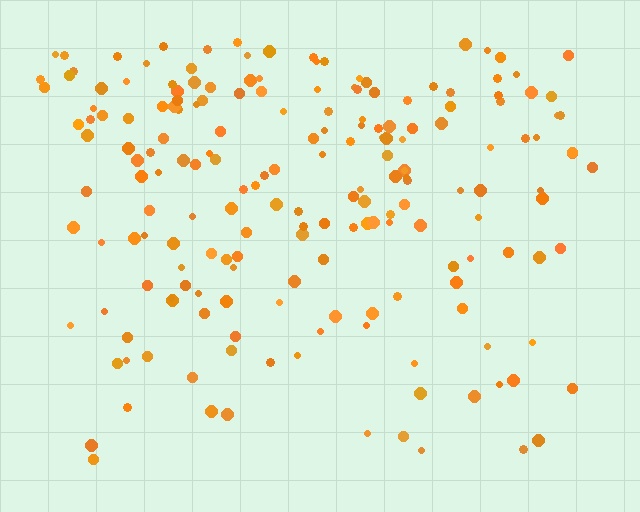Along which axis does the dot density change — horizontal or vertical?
Vertical.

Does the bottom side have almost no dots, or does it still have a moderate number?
Still a moderate number, just noticeably fewer than the top.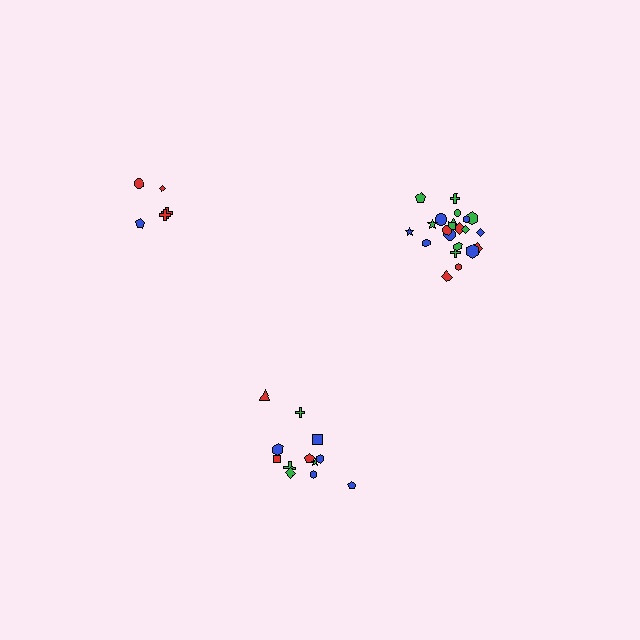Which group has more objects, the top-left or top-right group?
The top-right group.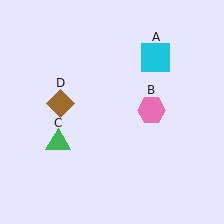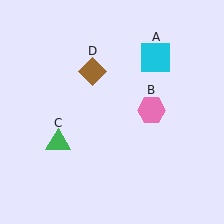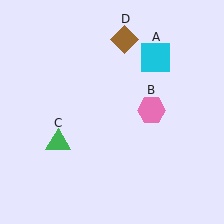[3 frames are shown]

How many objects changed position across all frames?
1 object changed position: brown diamond (object D).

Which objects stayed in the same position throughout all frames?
Cyan square (object A) and pink hexagon (object B) and green triangle (object C) remained stationary.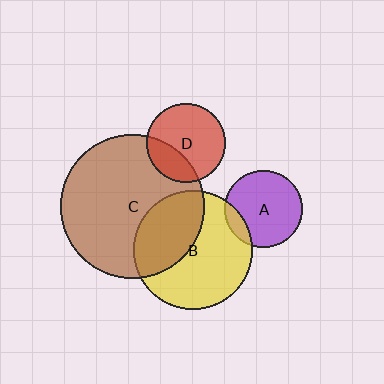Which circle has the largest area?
Circle C (brown).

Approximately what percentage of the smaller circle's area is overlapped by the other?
Approximately 10%.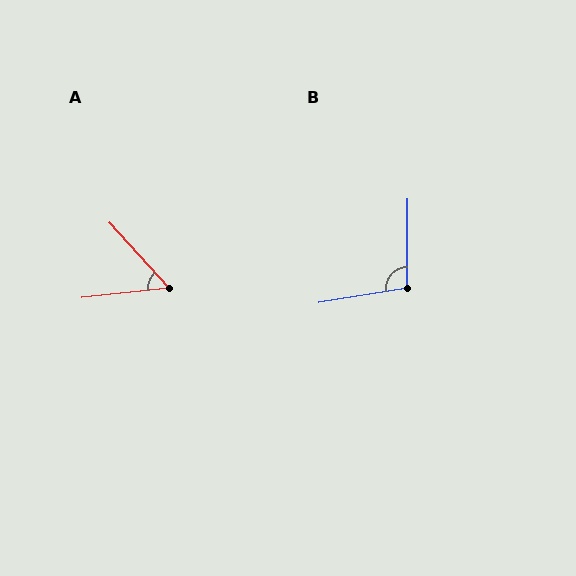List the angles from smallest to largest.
A (54°), B (100°).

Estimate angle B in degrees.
Approximately 100 degrees.